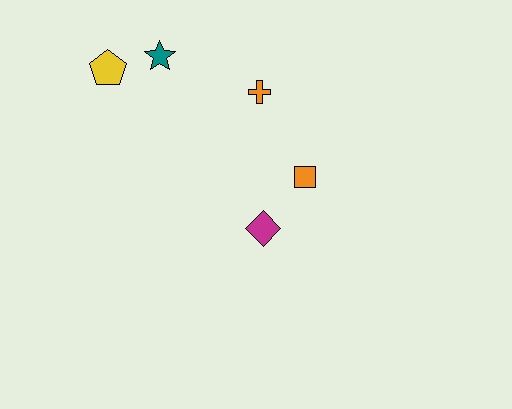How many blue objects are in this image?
There are no blue objects.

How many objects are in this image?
There are 5 objects.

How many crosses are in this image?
There is 1 cross.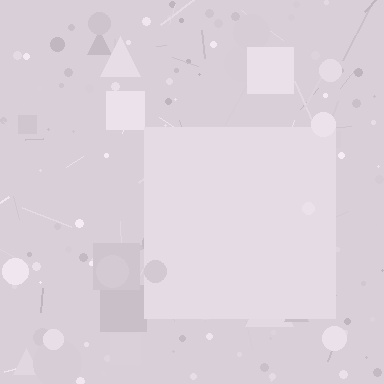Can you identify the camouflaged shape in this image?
The camouflaged shape is a square.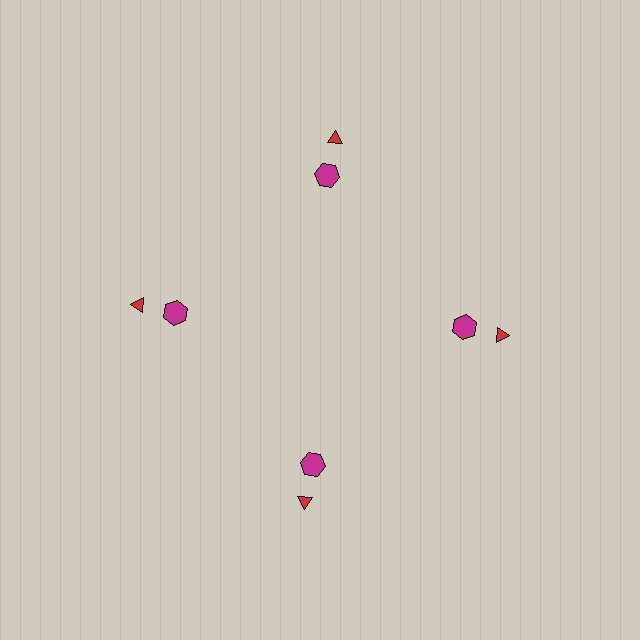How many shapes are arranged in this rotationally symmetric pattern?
There are 8 shapes, arranged in 4 groups of 2.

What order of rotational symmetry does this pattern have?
This pattern has 4-fold rotational symmetry.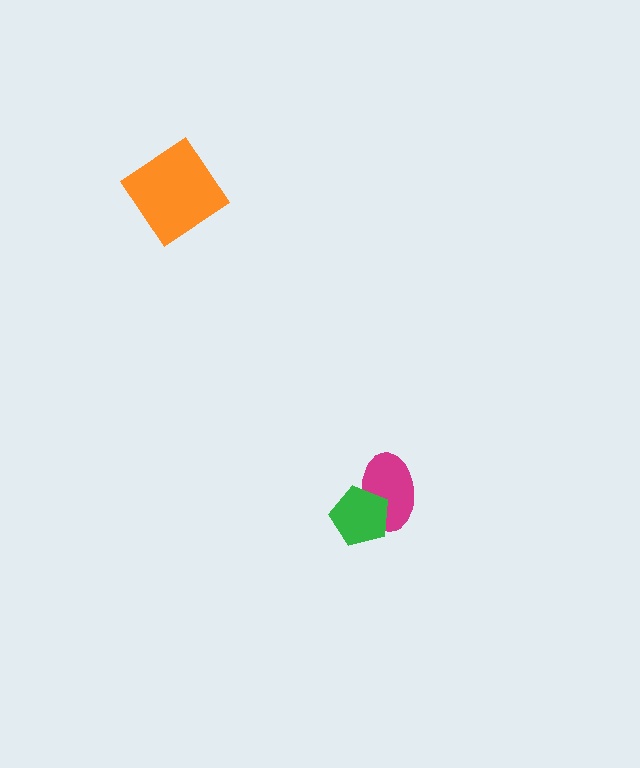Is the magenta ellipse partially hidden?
Yes, it is partially covered by another shape.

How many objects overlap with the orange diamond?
0 objects overlap with the orange diamond.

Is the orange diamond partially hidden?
No, no other shape covers it.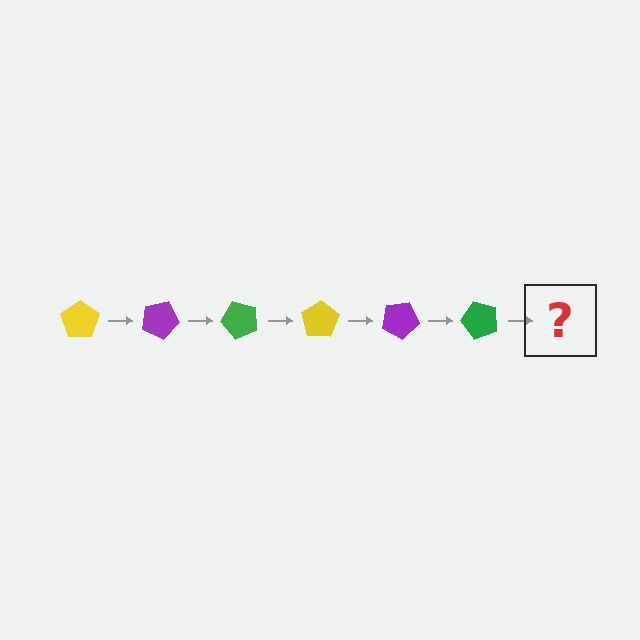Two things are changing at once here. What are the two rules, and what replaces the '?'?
The two rules are that it rotates 25 degrees each step and the color cycles through yellow, purple, and green. The '?' should be a yellow pentagon, rotated 150 degrees from the start.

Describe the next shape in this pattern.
It should be a yellow pentagon, rotated 150 degrees from the start.